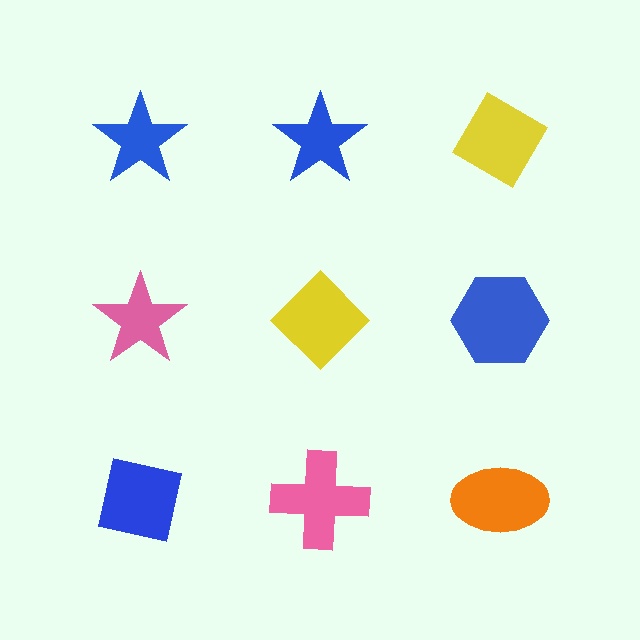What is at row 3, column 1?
A blue square.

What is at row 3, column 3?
An orange ellipse.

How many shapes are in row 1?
3 shapes.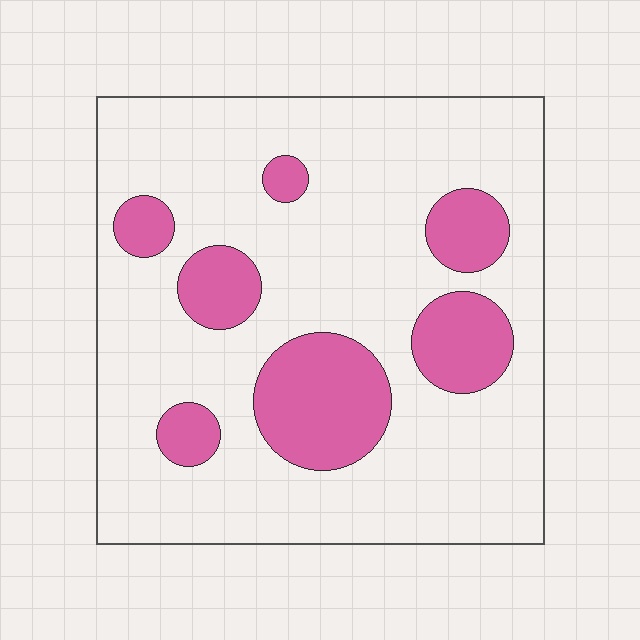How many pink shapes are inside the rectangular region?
7.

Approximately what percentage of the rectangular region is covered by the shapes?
Approximately 20%.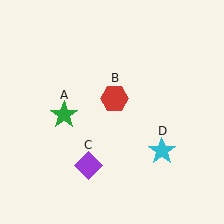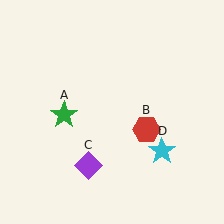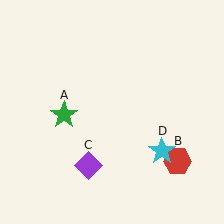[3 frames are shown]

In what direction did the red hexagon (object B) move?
The red hexagon (object B) moved down and to the right.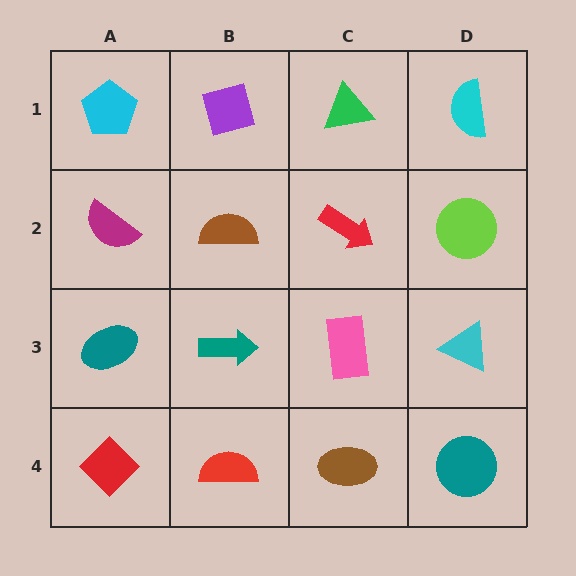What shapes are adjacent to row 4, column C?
A pink rectangle (row 3, column C), a red semicircle (row 4, column B), a teal circle (row 4, column D).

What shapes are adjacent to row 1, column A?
A magenta semicircle (row 2, column A), a purple diamond (row 1, column B).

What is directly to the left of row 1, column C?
A purple diamond.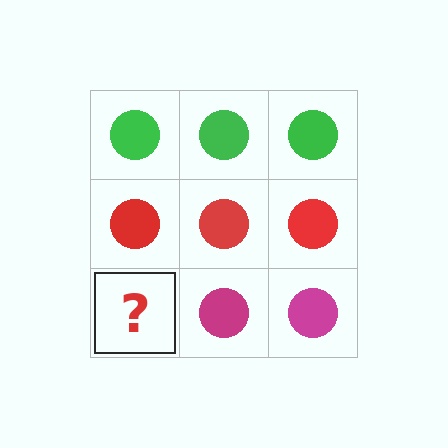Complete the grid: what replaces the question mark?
The question mark should be replaced with a magenta circle.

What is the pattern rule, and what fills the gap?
The rule is that each row has a consistent color. The gap should be filled with a magenta circle.